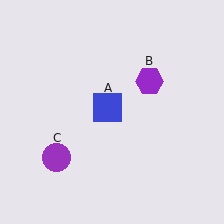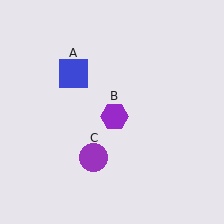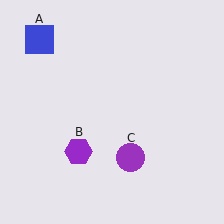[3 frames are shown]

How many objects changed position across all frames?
3 objects changed position: blue square (object A), purple hexagon (object B), purple circle (object C).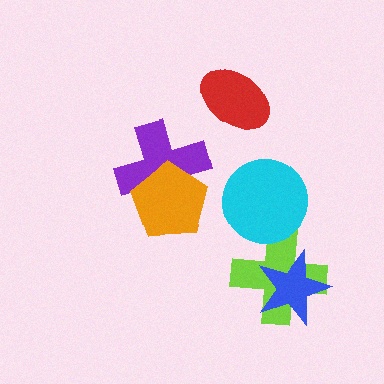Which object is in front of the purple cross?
The orange pentagon is in front of the purple cross.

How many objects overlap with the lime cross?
2 objects overlap with the lime cross.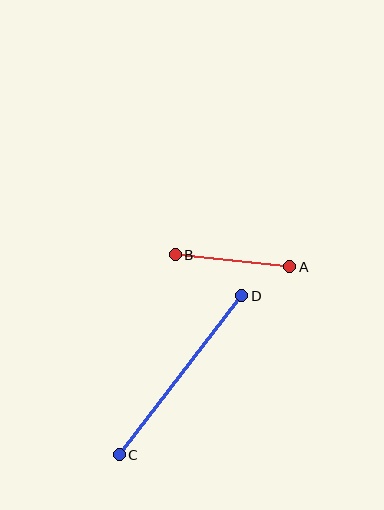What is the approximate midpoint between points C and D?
The midpoint is at approximately (180, 375) pixels.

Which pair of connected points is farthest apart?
Points C and D are farthest apart.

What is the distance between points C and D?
The distance is approximately 201 pixels.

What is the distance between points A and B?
The distance is approximately 115 pixels.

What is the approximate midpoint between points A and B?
The midpoint is at approximately (233, 261) pixels.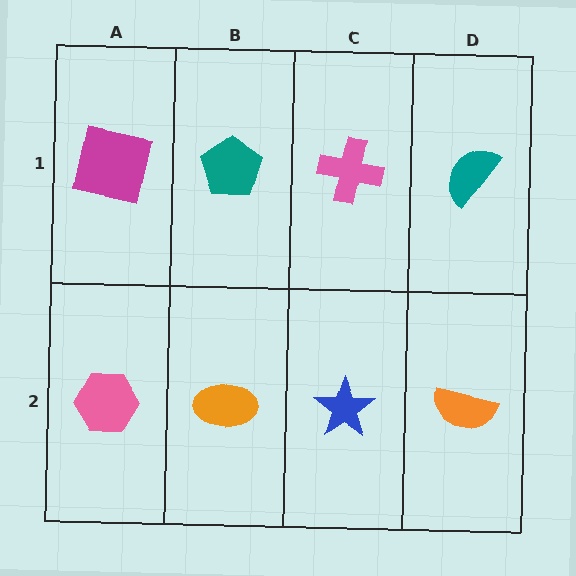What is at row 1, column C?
A pink cross.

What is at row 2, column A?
A pink hexagon.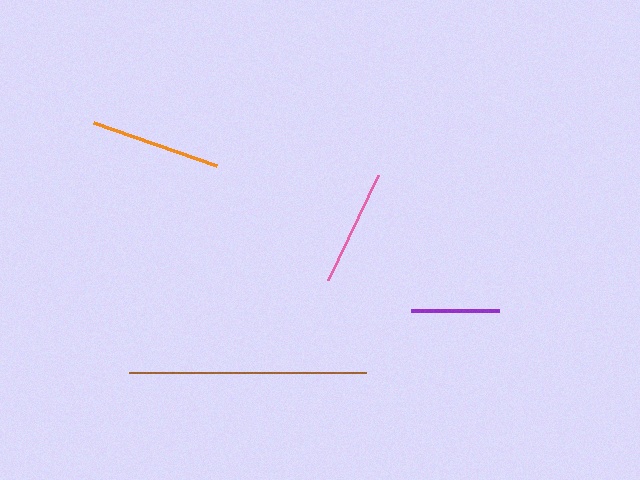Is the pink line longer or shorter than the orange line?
The orange line is longer than the pink line.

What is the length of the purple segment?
The purple segment is approximately 88 pixels long.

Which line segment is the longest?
The brown line is the longest at approximately 237 pixels.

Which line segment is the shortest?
The purple line is the shortest at approximately 88 pixels.